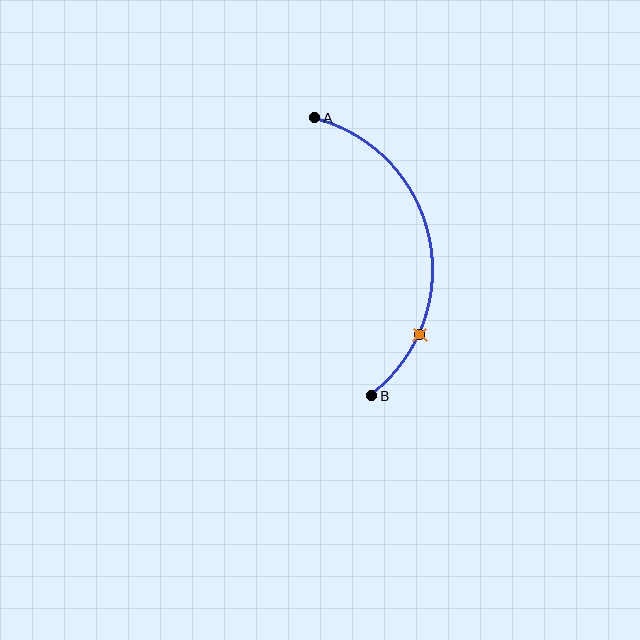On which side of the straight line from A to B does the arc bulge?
The arc bulges to the right of the straight line connecting A and B.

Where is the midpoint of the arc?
The arc midpoint is the point on the curve farthest from the straight line joining A and B. It sits to the right of that line.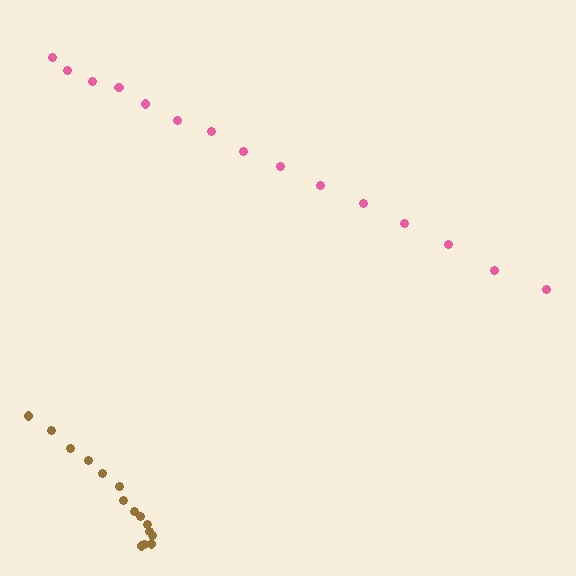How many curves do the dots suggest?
There are 2 distinct paths.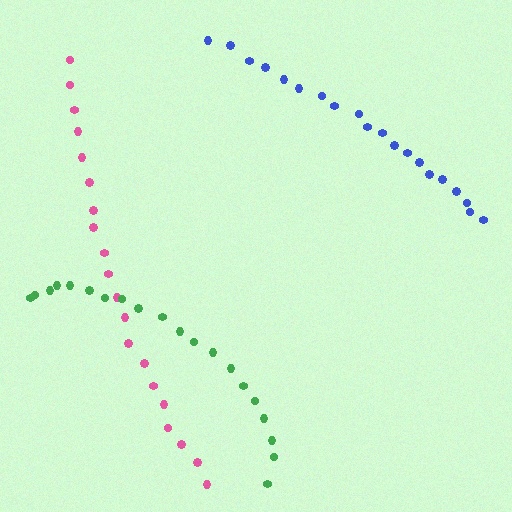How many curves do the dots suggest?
There are 3 distinct paths.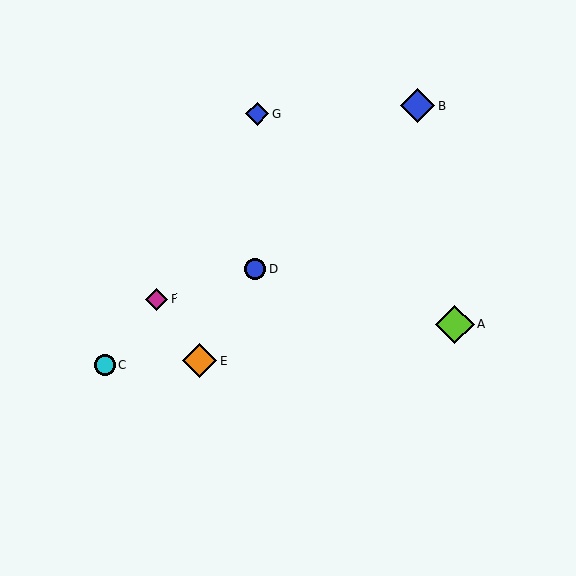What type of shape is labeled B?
Shape B is a blue diamond.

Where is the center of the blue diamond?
The center of the blue diamond is at (418, 106).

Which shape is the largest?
The lime diamond (labeled A) is the largest.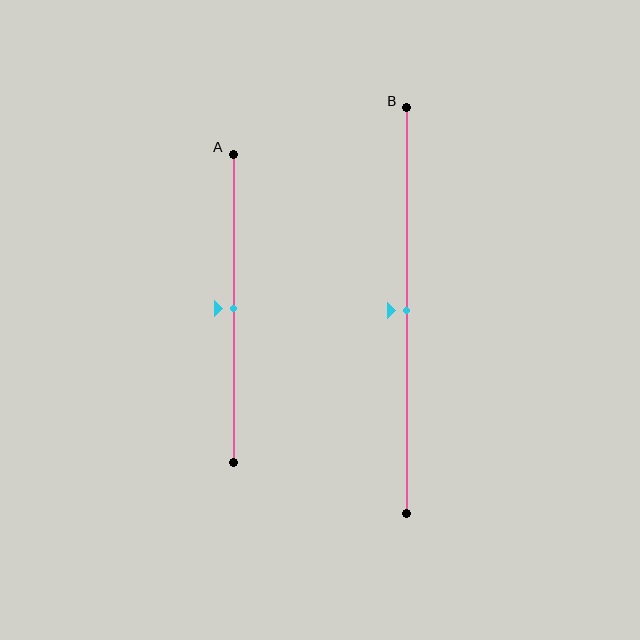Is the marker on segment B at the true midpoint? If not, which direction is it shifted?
Yes, the marker on segment B is at the true midpoint.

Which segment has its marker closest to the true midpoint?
Segment A has its marker closest to the true midpoint.